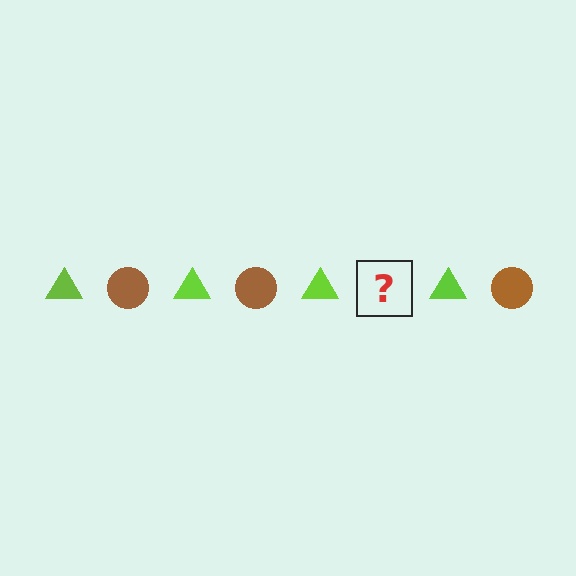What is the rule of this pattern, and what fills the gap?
The rule is that the pattern alternates between lime triangle and brown circle. The gap should be filled with a brown circle.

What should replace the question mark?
The question mark should be replaced with a brown circle.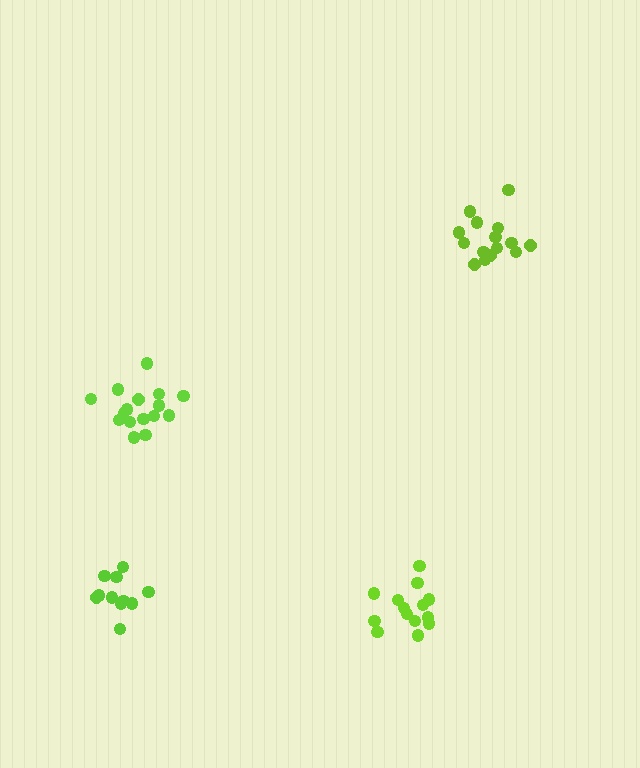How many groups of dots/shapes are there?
There are 4 groups.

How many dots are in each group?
Group 1: 14 dots, Group 2: 11 dots, Group 3: 15 dots, Group 4: 16 dots (56 total).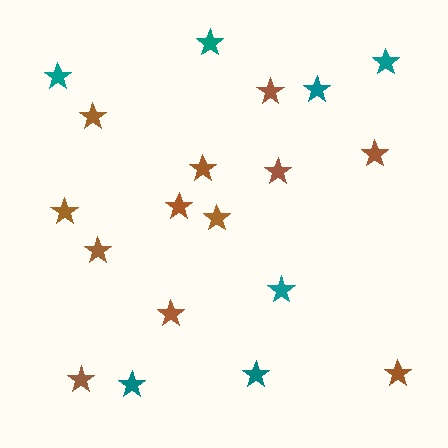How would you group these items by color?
There are 2 groups: one group of brown stars (12) and one group of teal stars (7).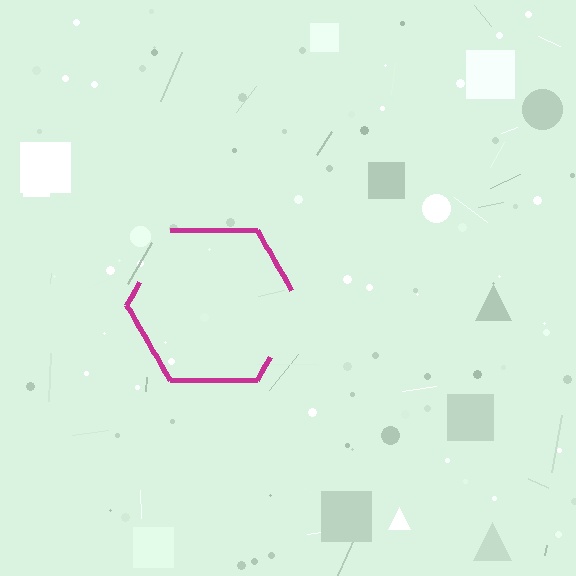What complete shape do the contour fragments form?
The contour fragments form a hexagon.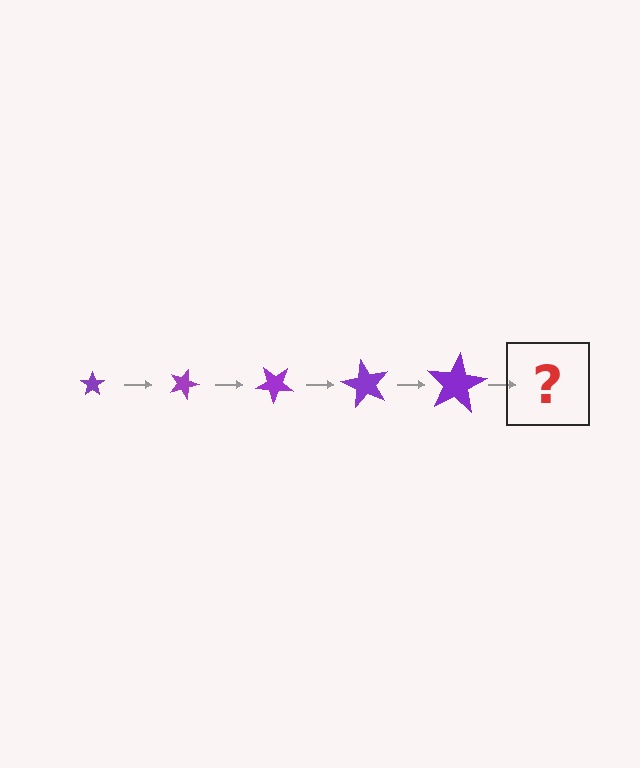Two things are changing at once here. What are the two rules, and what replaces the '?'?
The two rules are that the star grows larger each step and it rotates 20 degrees each step. The '?' should be a star, larger than the previous one and rotated 100 degrees from the start.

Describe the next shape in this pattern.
It should be a star, larger than the previous one and rotated 100 degrees from the start.